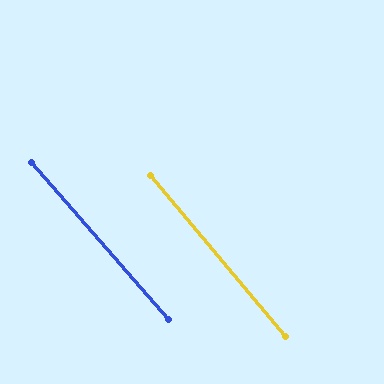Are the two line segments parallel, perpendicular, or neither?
Parallel — their directions differ by only 1.1°.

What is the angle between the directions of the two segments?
Approximately 1 degree.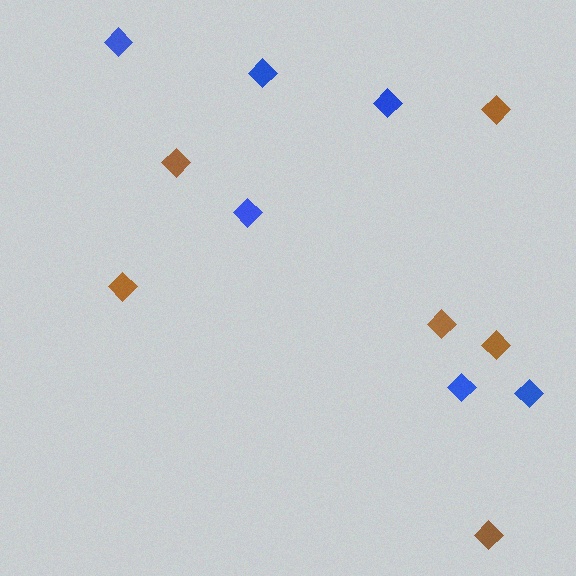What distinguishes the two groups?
There are 2 groups: one group of brown diamonds (6) and one group of blue diamonds (6).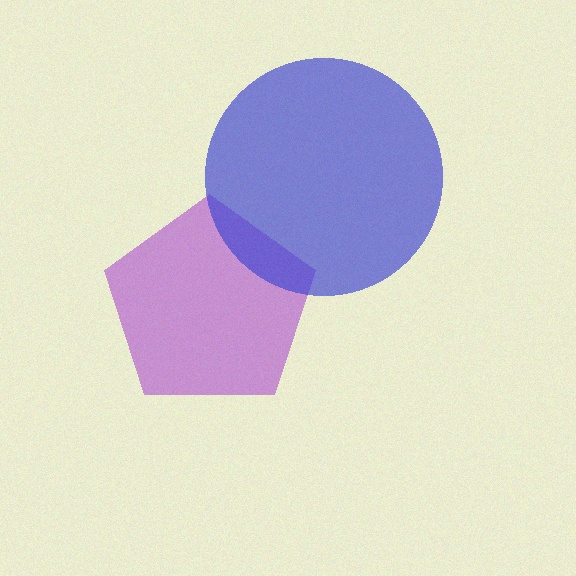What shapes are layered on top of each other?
The layered shapes are: a purple pentagon, a blue circle.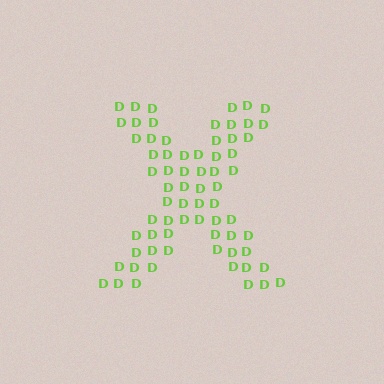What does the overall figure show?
The overall figure shows the letter X.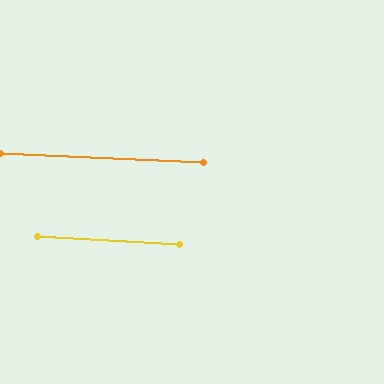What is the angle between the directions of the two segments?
Approximately 1 degree.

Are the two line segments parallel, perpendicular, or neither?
Parallel — their directions differ by only 0.6°.